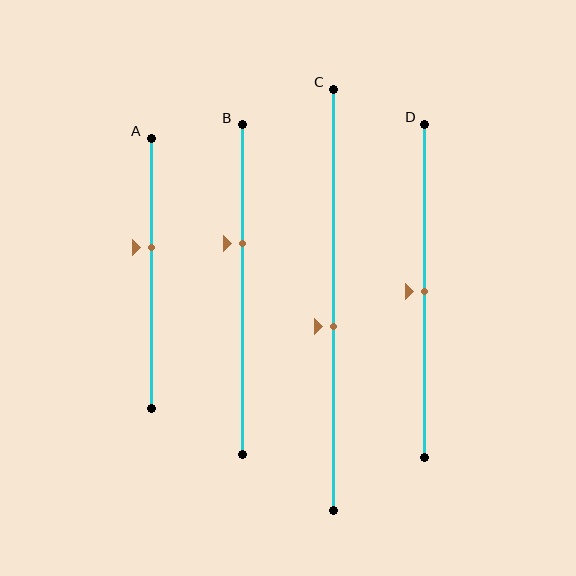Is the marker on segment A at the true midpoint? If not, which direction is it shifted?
No, the marker on segment A is shifted upward by about 10% of the segment length.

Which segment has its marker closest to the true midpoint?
Segment D has its marker closest to the true midpoint.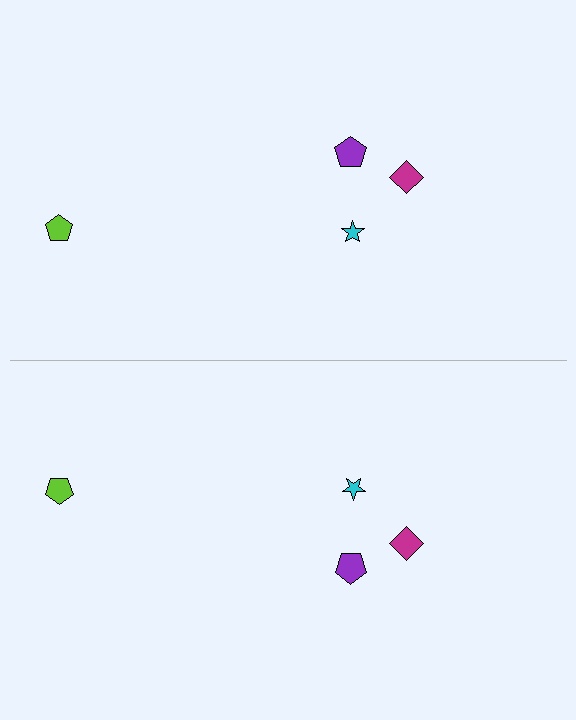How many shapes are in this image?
There are 8 shapes in this image.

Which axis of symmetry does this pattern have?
The pattern has a horizontal axis of symmetry running through the center of the image.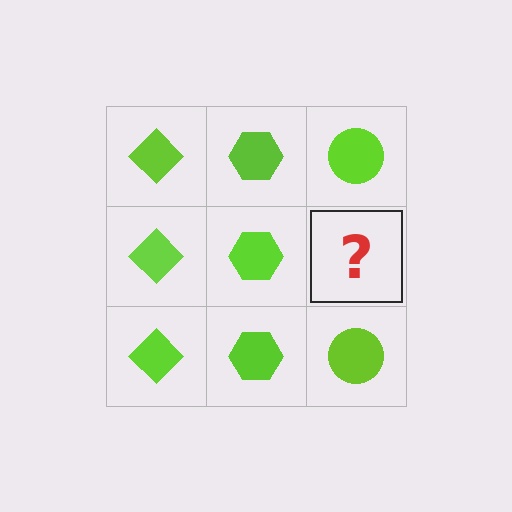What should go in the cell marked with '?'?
The missing cell should contain a lime circle.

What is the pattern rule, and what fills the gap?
The rule is that each column has a consistent shape. The gap should be filled with a lime circle.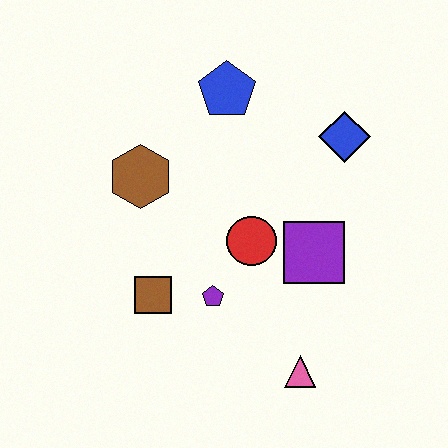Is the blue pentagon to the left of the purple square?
Yes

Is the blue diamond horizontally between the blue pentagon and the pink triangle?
No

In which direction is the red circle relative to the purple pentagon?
The red circle is above the purple pentagon.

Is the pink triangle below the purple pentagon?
Yes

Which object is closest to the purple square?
The red circle is closest to the purple square.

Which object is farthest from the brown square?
The blue diamond is farthest from the brown square.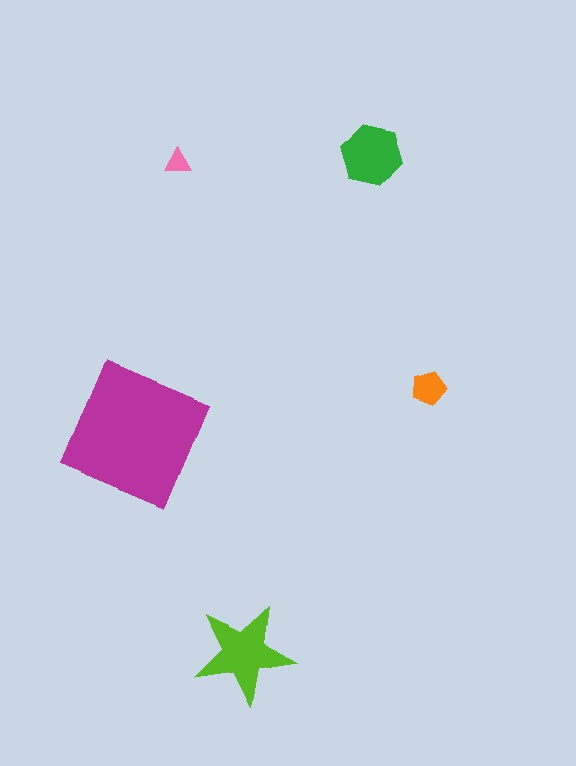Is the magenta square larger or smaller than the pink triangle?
Larger.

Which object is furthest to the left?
The magenta square is leftmost.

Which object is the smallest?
The pink triangle.